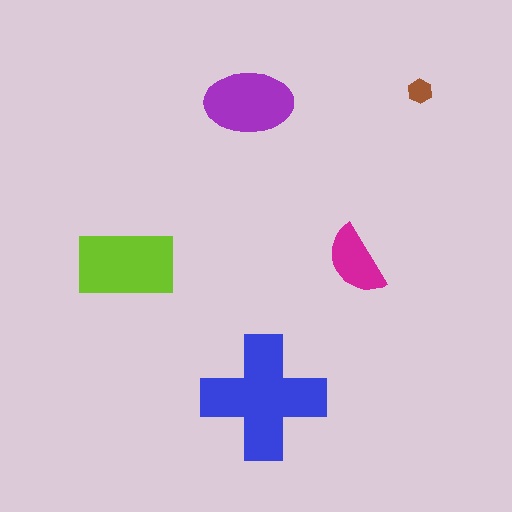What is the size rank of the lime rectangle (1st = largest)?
2nd.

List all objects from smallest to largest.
The brown hexagon, the magenta semicircle, the purple ellipse, the lime rectangle, the blue cross.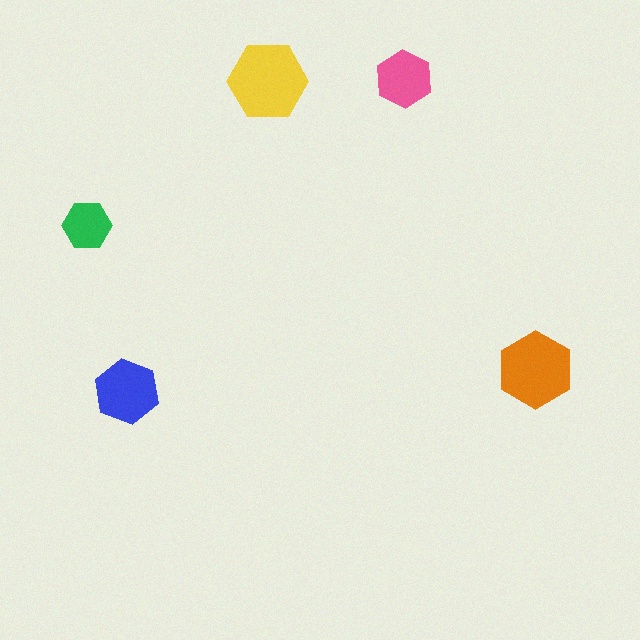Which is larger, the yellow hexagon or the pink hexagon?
The yellow one.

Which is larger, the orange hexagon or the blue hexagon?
The orange one.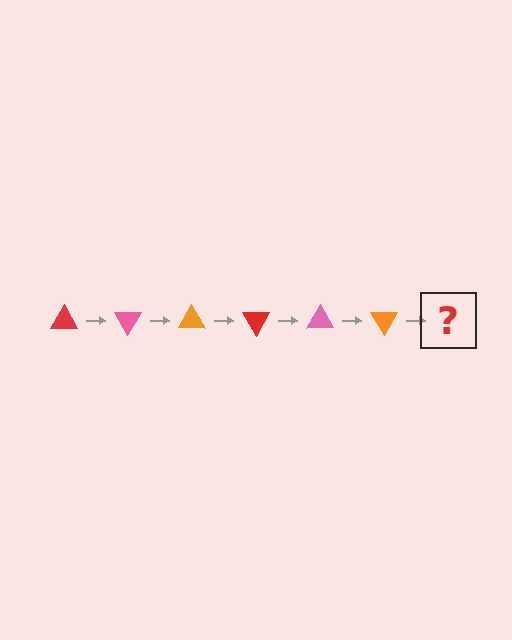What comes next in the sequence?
The next element should be a red triangle, rotated 360 degrees from the start.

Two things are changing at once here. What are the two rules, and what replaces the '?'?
The two rules are that it rotates 60 degrees each step and the color cycles through red, pink, and orange. The '?' should be a red triangle, rotated 360 degrees from the start.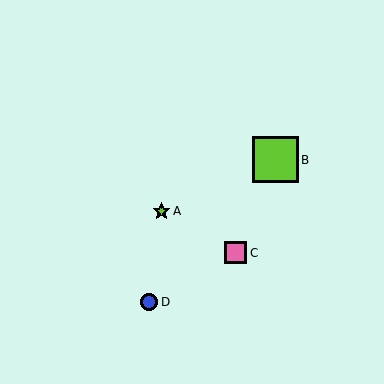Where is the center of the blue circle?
The center of the blue circle is at (149, 302).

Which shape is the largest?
The lime square (labeled B) is the largest.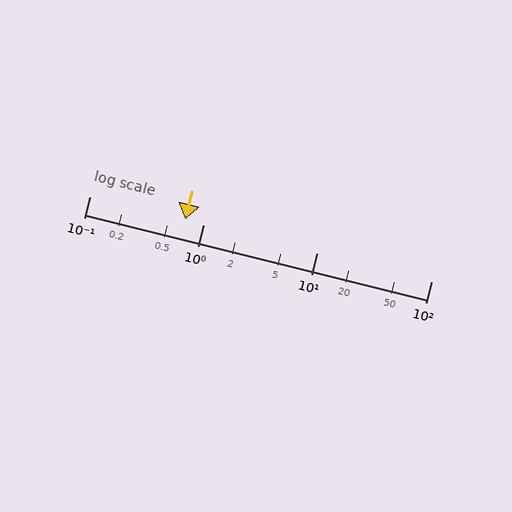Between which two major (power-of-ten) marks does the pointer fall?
The pointer is between 0.1 and 1.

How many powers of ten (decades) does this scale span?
The scale spans 3 decades, from 0.1 to 100.